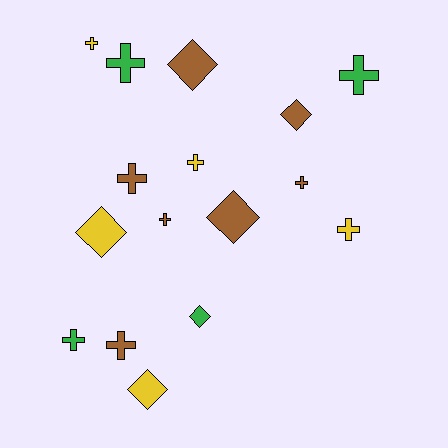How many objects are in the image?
There are 16 objects.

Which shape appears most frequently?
Cross, with 10 objects.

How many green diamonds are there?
There is 1 green diamond.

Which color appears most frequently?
Brown, with 7 objects.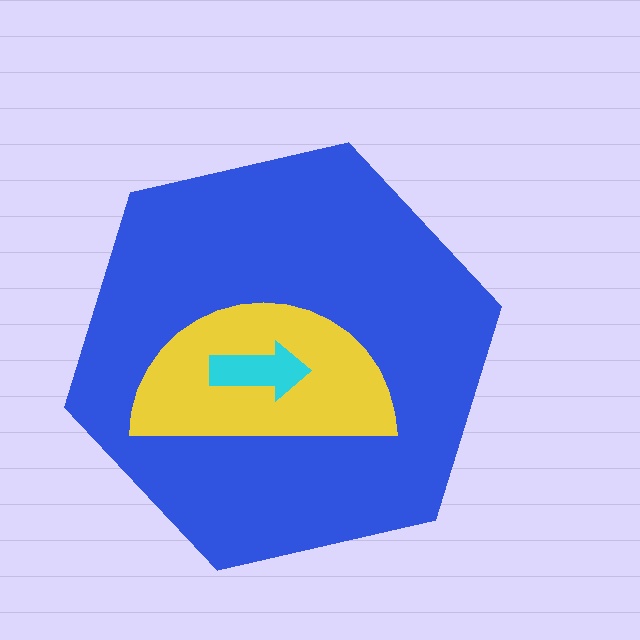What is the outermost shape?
The blue hexagon.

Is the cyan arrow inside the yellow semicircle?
Yes.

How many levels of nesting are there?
3.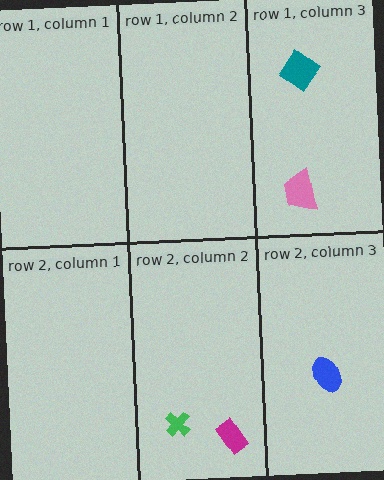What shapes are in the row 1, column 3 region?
The teal diamond, the pink trapezoid.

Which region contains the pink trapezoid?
The row 1, column 3 region.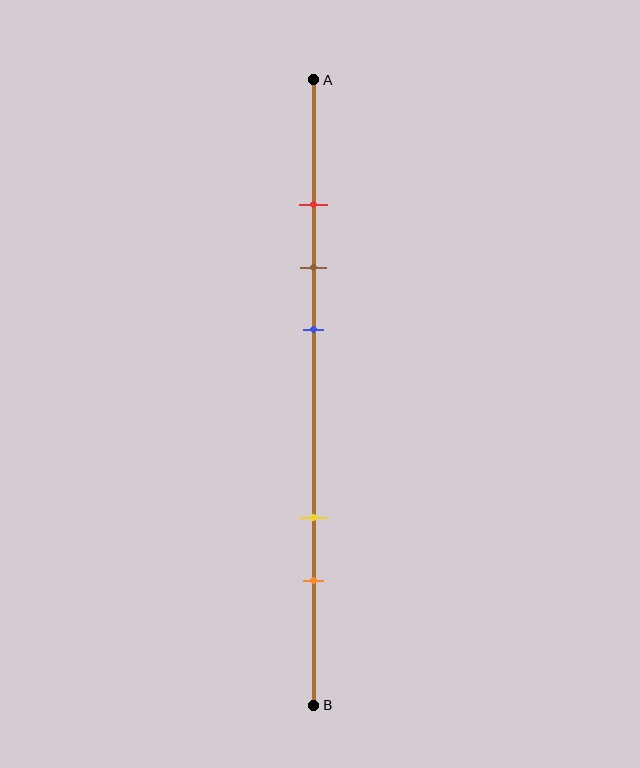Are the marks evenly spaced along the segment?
No, the marks are not evenly spaced.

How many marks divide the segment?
There are 5 marks dividing the segment.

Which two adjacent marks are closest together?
The red and brown marks are the closest adjacent pair.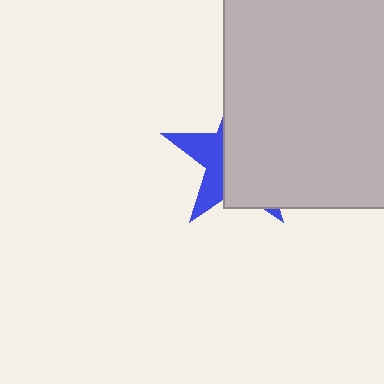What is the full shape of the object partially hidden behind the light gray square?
The partially hidden object is a blue star.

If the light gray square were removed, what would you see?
You would see the complete blue star.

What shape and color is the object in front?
The object in front is a light gray square.